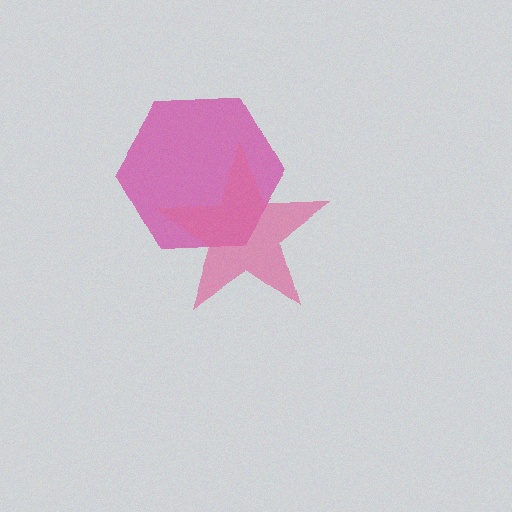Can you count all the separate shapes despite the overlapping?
Yes, there are 2 separate shapes.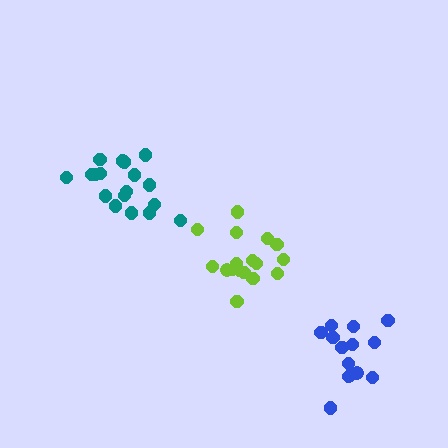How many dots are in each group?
Group 1: 18 dots, Group 2: 14 dots, Group 3: 17 dots (49 total).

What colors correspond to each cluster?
The clusters are colored: teal, blue, lime.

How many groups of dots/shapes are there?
There are 3 groups.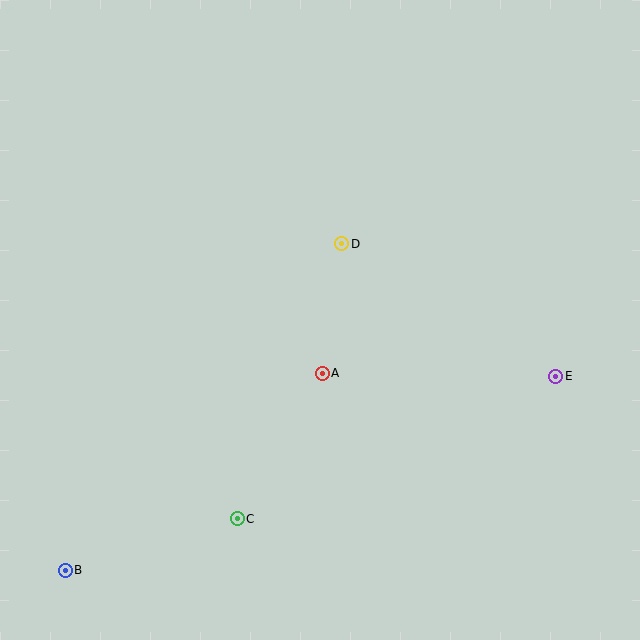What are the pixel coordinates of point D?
Point D is at (342, 244).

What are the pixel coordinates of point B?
Point B is at (65, 570).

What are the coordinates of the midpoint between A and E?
The midpoint between A and E is at (439, 375).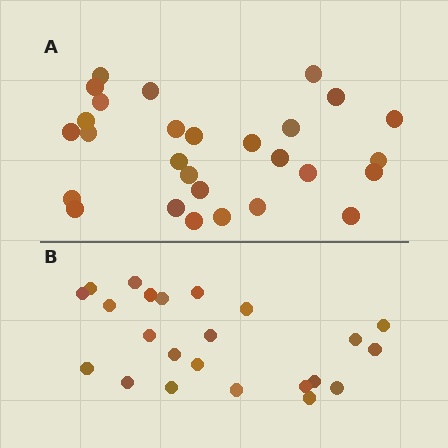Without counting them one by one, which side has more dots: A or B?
Region A (the top region) has more dots.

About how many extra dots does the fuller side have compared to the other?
Region A has about 5 more dots than region B.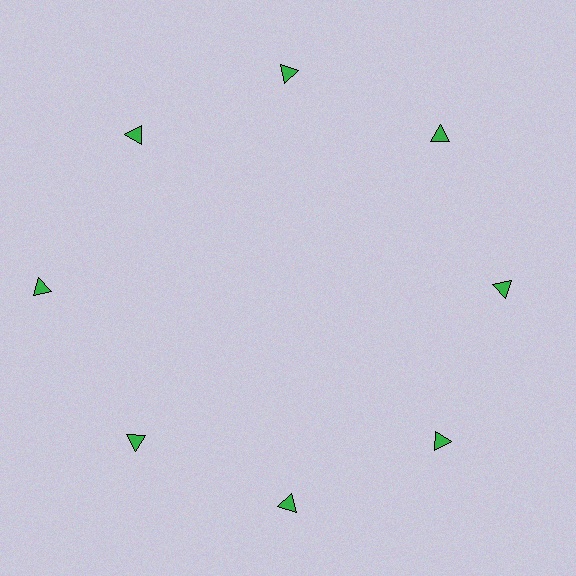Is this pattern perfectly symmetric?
No. The 8 green triangles are arranged in a ring, but one element near the 9 o'clock position is pushed outward from the center, breaking the 8-fold rotational symmetry.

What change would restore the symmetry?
The symmetry would be restored by moving it inward, back onto the ring so that all 8 triangles sit at equal angles and equal distance from the center.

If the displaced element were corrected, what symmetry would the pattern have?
It would have 8-fold rotational symmetry — the pattern would map onto itself every 45 degrees.